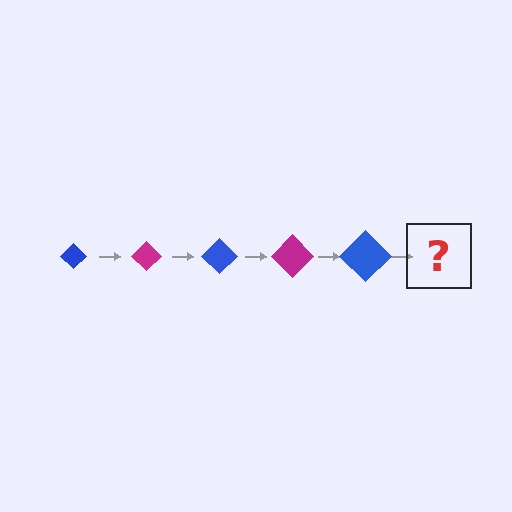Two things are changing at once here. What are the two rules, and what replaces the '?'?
The two rules are that the diamond grows larger each step and the color cycles through blue and magenta. The '?' should be a magenta diamond, larger than the previous one.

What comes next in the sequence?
The next element should be a magenta diamond, larger than the previous one.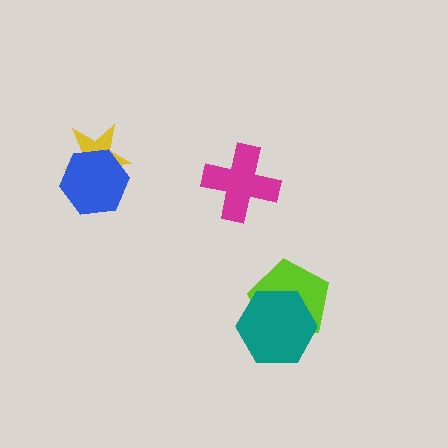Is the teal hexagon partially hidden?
No, no other shape covers it.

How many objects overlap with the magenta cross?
0 objects overlap with the magenta cross.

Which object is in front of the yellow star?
The blue hexagon is in front of the yellow star.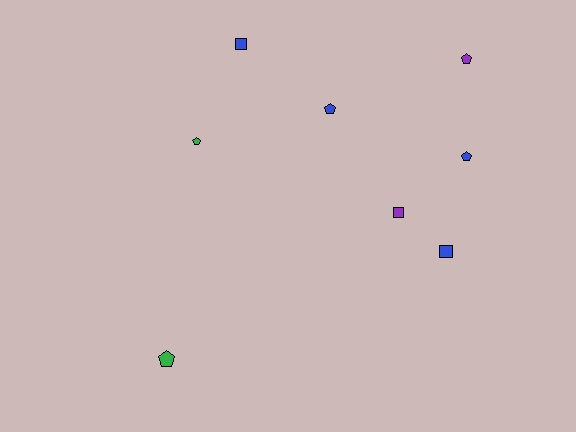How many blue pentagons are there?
There are 2 blue pentagons.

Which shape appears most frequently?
Pentagon, with 5 objects.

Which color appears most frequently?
Blue, with 4 objects.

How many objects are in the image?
There are 8 objects.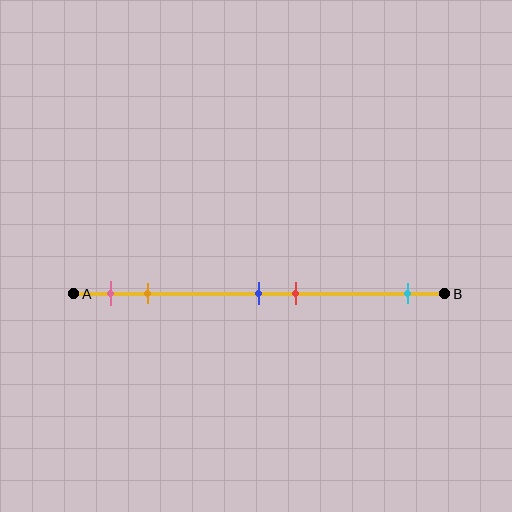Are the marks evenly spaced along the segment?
No, the marks are not evenly spaced.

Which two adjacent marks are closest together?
The blue and red marks are the closest adjacent pair.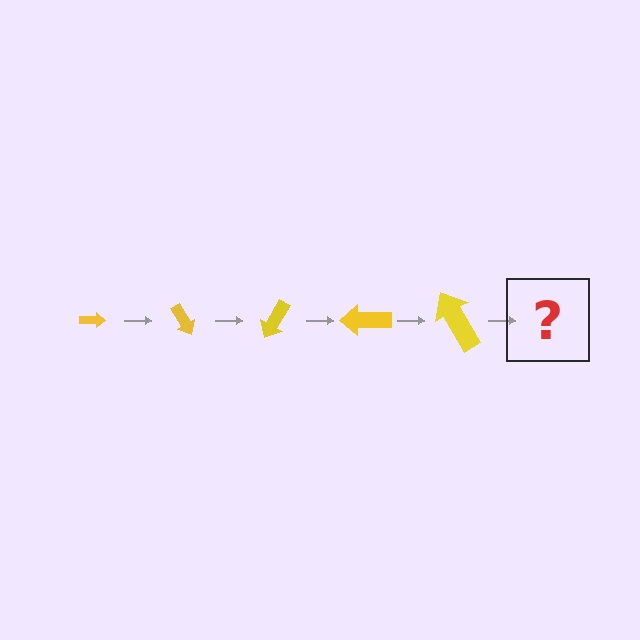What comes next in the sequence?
The next element should be an arrow, larger than the previous one and rotated 300 degrees from the start.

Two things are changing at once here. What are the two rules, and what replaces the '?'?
The two rules are that the arrow grows larger each step and it rotates 60 degrees each step. The '?' should be an arrow, larger than the previous one and rotated 300 degrees from the start.